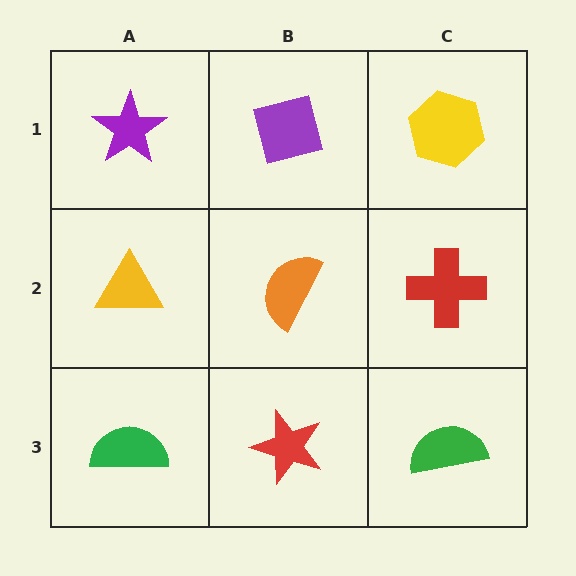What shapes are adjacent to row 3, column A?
A yellow triangle (row 2, column A), a red star (row 3, column B).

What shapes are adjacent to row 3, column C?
A red cross (row 2, column C), a red star (row 3, column B).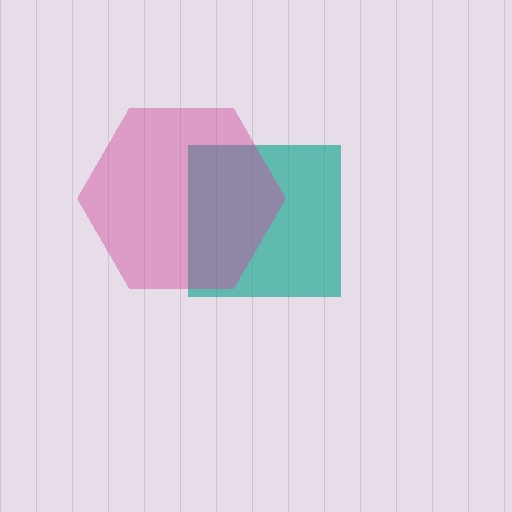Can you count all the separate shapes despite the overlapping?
Yes, there are 2 separate shapes.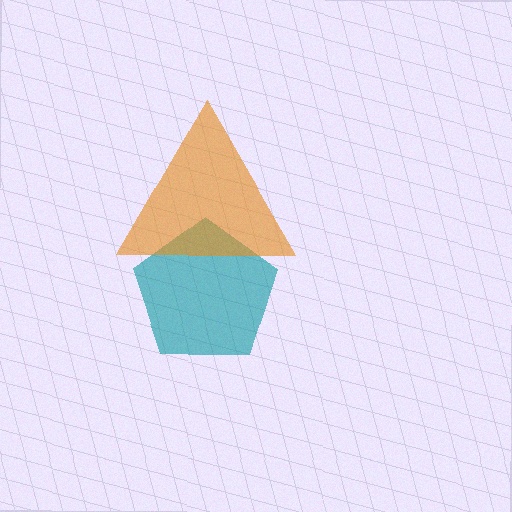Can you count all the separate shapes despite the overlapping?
Yes, there are 2 separate shapes.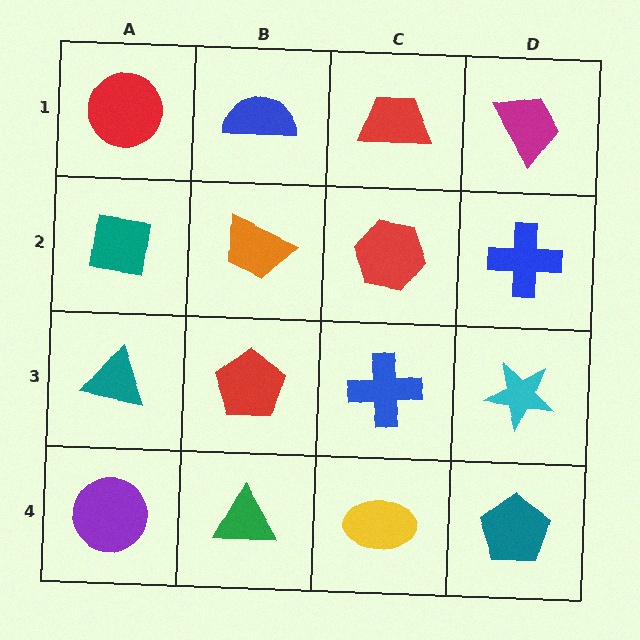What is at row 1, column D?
A magenta trapezoid.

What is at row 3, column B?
A red pentagon.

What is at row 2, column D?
A blue cross.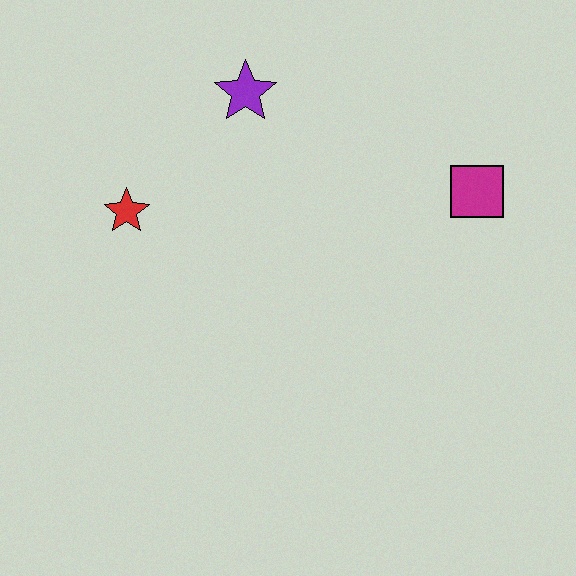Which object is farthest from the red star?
The magenta square is farthest from the red star.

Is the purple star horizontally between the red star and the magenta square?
Yes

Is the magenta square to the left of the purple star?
No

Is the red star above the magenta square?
No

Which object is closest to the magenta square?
The purple star is closest to the magenta square.